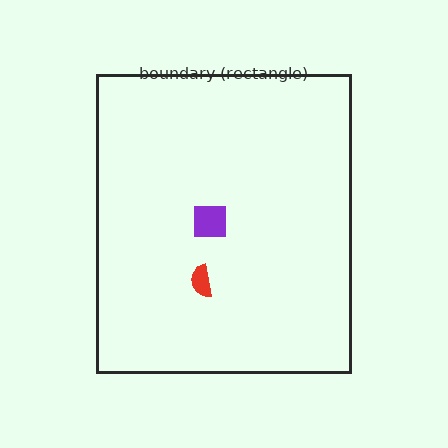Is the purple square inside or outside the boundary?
Inside.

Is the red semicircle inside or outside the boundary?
Inside.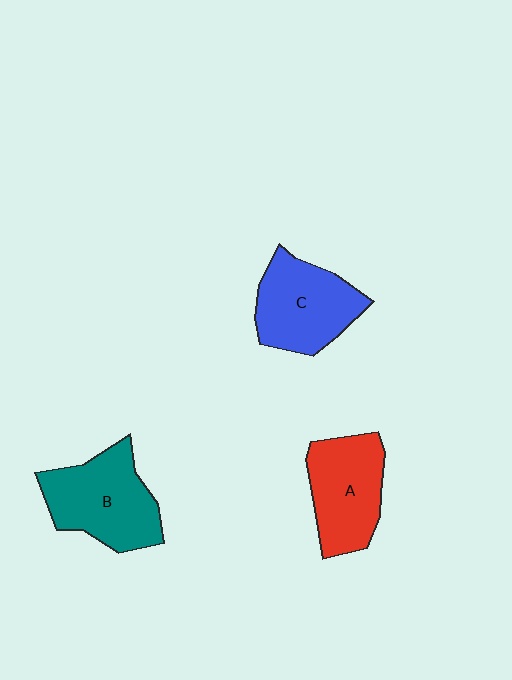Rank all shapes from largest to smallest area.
From largest to smallest: B (teal), C (blue), A (red).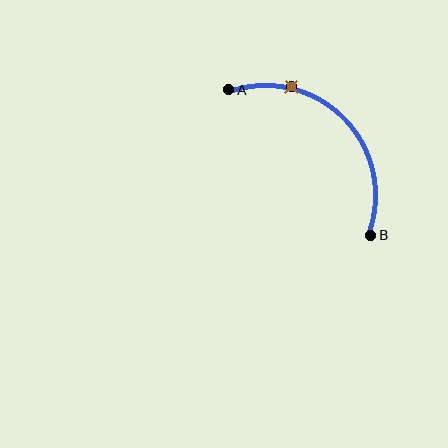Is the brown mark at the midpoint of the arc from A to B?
No. The brown mark lies on the arc but is closer to endpoint A. The arc midpoint would be at the point on the curve equidistant along the arc from both A and B.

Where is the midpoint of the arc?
The arc midpoint is the point on the curve farthest from the straight line joining A and B. It sits above and to the right of that line.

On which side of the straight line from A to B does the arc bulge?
The arc bulges above and to the right of the straight line connecting A and B.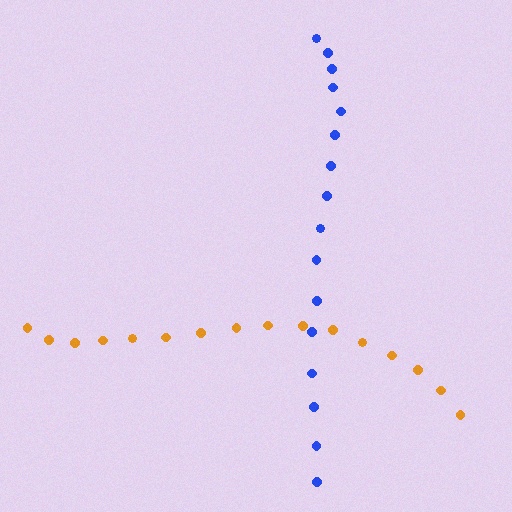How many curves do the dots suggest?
There are 2 distinct paths.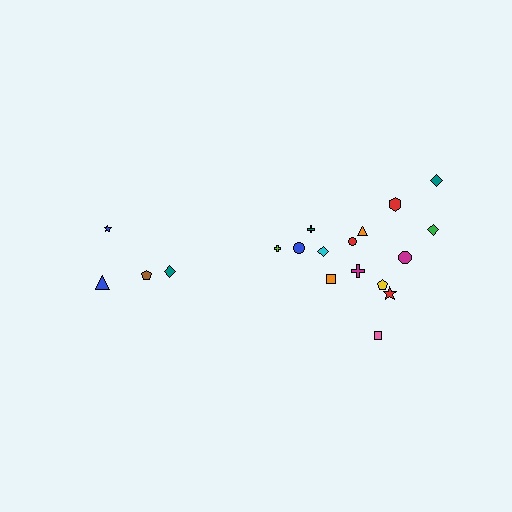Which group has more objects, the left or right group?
The right group.